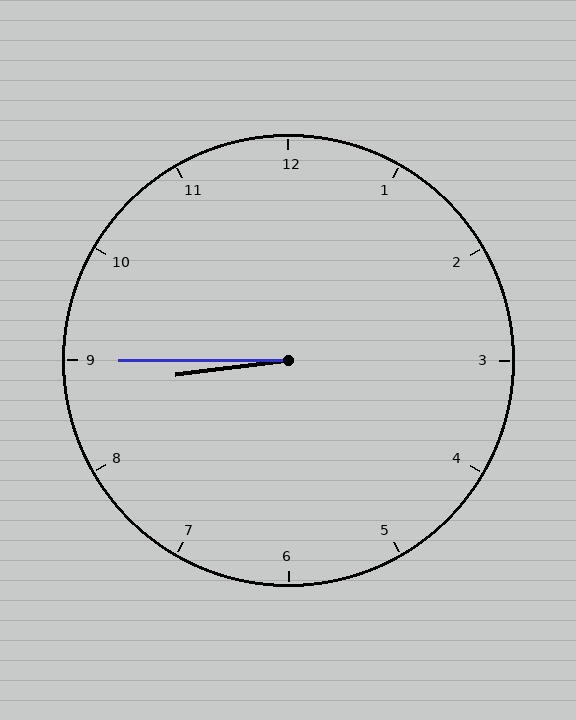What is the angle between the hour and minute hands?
Approximately 8 degrees.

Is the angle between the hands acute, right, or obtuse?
It is acute.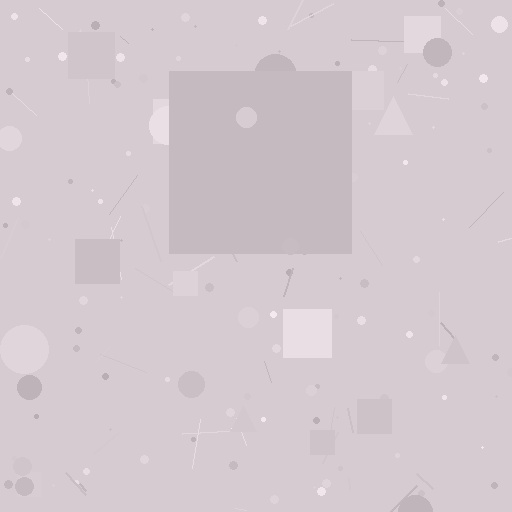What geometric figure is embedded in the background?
A square is embedded in the background.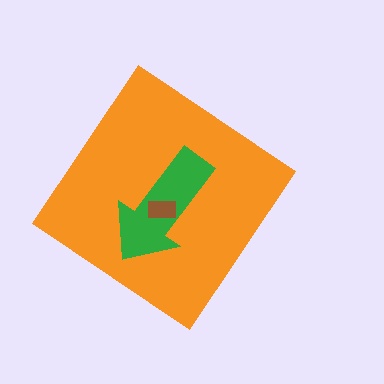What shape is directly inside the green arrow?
The brown rectangle.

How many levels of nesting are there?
3.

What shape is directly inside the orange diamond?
The green arrow.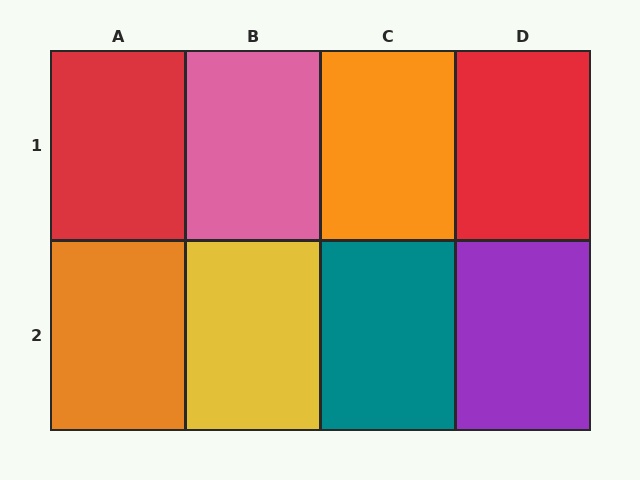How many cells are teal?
1 cell is teal.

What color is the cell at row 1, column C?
Orange.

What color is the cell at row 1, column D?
Red.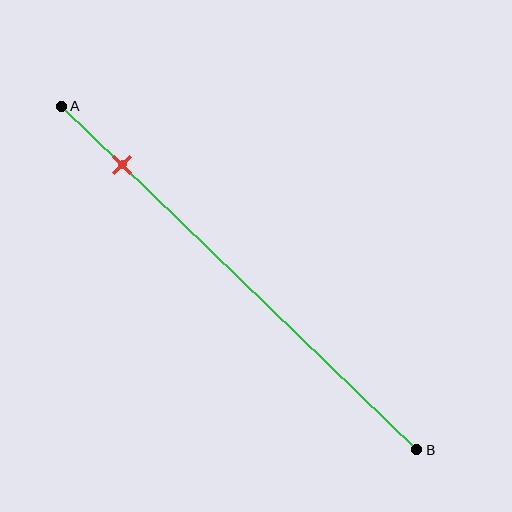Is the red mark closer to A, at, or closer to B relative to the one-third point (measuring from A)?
The red mark is closer to point A than the one-third point of segment AB.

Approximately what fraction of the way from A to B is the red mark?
The red mark is approximately 15% of the way from A to B.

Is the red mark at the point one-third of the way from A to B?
No, the mark is at about 15% from A, not at the 33% one-third point.